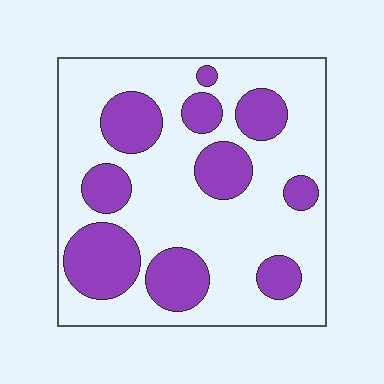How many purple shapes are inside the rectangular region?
10.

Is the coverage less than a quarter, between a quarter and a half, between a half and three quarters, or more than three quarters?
Between a quarter and a half.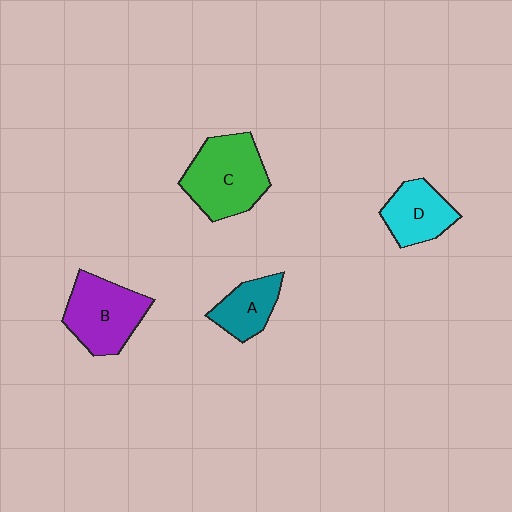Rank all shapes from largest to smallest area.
From largest to smallest: C (green), B (purple), D (cyan), A (teal).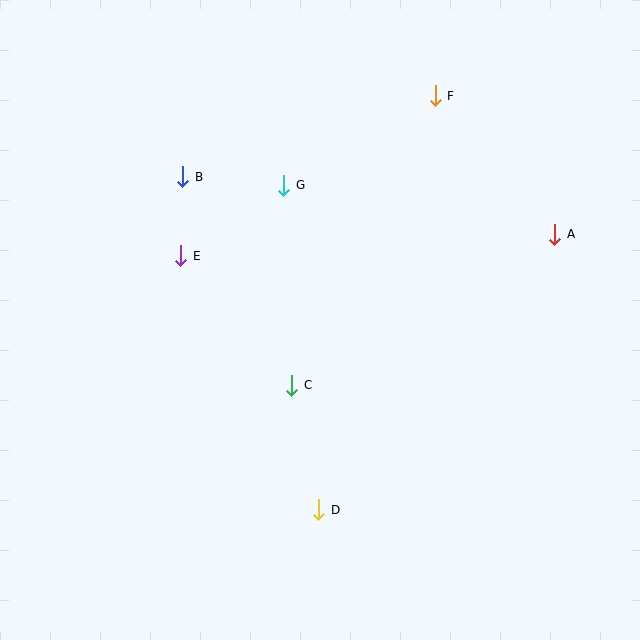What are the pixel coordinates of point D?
Point D is at (319, 510).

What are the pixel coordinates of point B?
Point B is at (183, 177).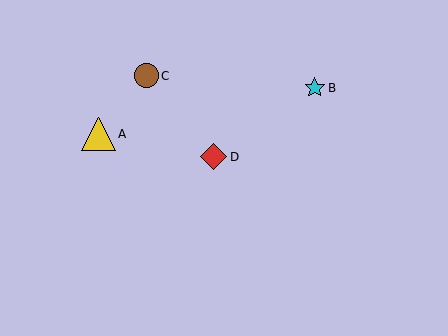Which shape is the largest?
The yellow triangle (labeled A) is the largest.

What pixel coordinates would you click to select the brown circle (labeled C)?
Click at (146, 76) to select the brown circle C.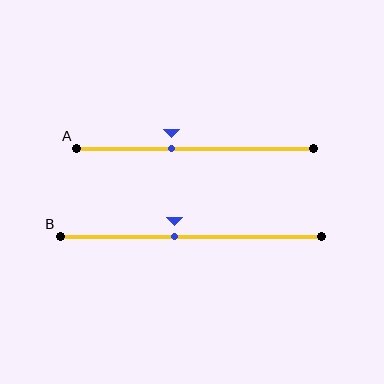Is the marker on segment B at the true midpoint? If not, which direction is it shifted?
No, the marker on segment B is shifted to the left by about 6% of the segment length.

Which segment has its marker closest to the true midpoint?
Segment B has its marker closest to the true midpoint.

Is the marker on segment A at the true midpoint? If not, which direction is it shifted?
No, the marker on segment A is shifted to the left by about 10% of the segment length.